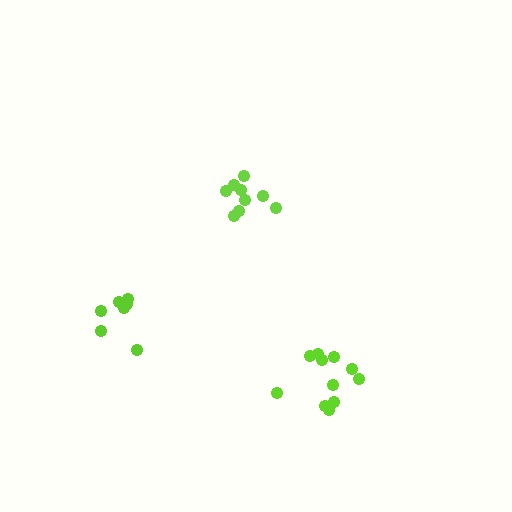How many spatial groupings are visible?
There are 3 spatial groupings.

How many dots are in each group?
Group 1: 11 dots, Group 2: 9 dots, Group 3: 7 dots (27 total).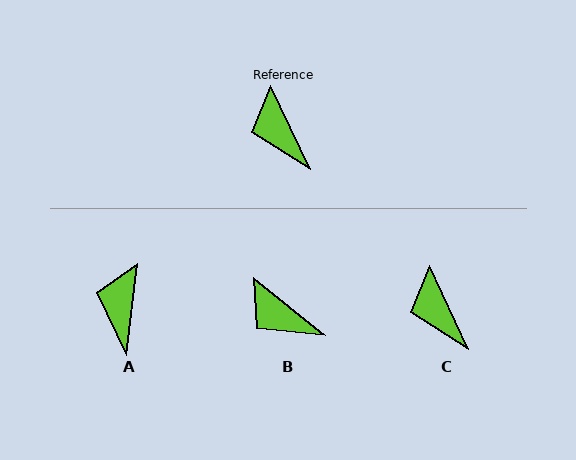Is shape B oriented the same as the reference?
No, it is off by about 26 degrees.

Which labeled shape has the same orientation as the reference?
C.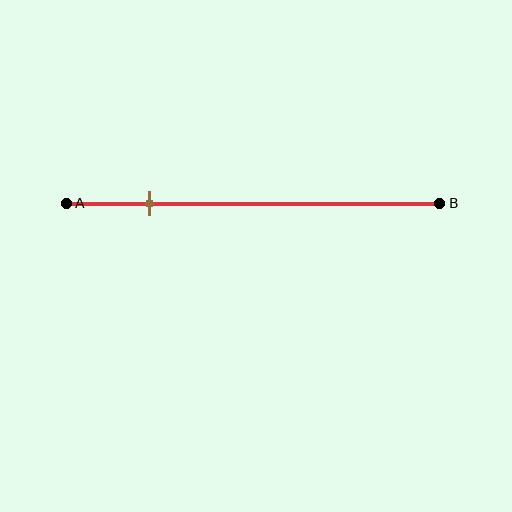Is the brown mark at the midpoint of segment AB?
No, the mark is at about 20% from A, not at the 50% midpoint.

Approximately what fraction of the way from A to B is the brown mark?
The brown mark is approximately 20% of the way from A to B.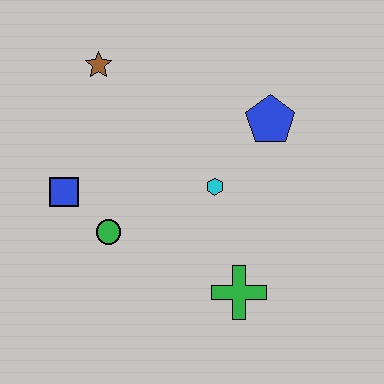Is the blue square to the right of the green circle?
No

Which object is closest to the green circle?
The blue square is closest to the green circle.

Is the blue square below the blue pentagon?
Yes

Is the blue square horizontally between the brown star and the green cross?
No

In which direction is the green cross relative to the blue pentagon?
The green cross is below the blue pentagon.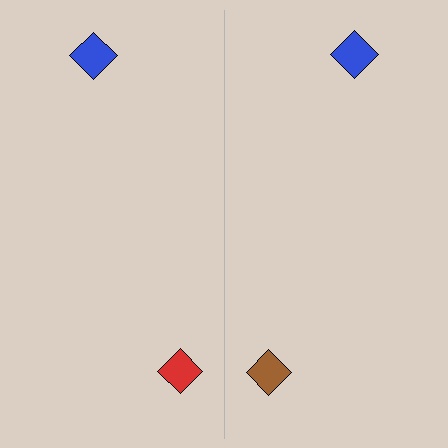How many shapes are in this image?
There are 4 shapes in this image.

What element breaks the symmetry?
The brown diamond on the right side breaks the symmetry — its mirror counterpart is red.